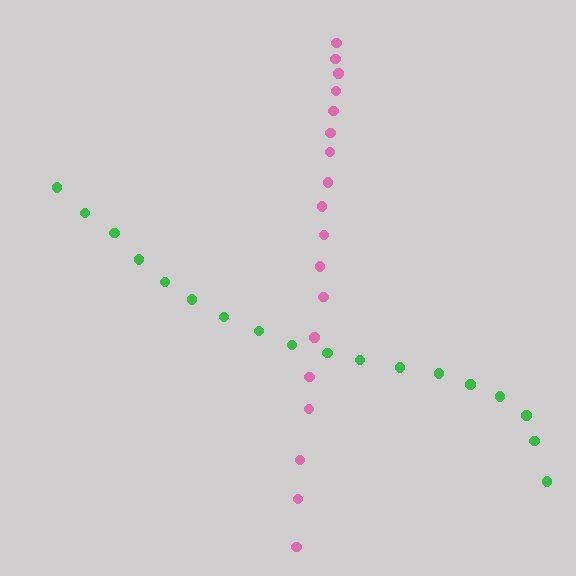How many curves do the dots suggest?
There are 2 distinct paths.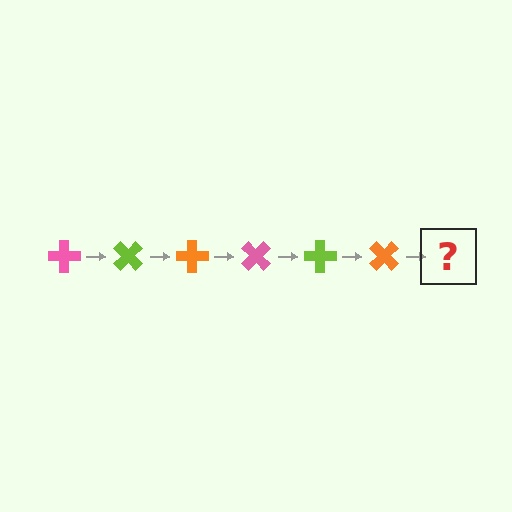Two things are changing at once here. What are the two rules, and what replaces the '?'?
The two rules are that it rotates 45 degrees each step and the color cycles through pink, lime, and orange. The '?' should be a pink cross, rotated 270 degrees from the start.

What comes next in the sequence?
The next element should be a pink cross, rotated 270 degrees from the start.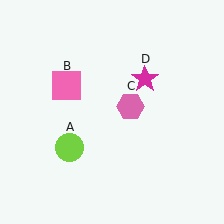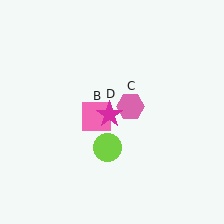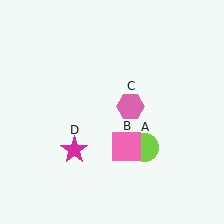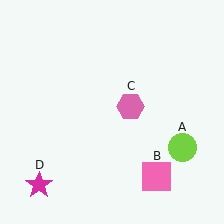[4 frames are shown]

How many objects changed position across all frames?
3 objects changed position: lime circle (object A), pink square (object B), magenta star (object D).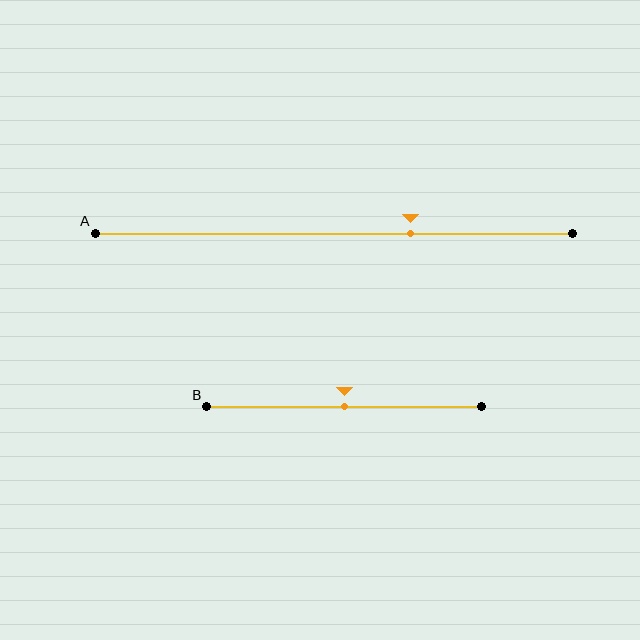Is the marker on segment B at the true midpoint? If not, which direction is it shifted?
Yes, the marker on segment B is at the true midpoint.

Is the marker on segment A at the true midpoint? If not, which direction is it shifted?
No, the marker on segment A is shifted to the right by about 16% of the segment length.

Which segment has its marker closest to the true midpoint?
Segment B has its marker closest to the true midpoint.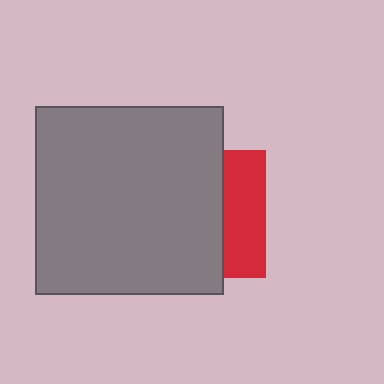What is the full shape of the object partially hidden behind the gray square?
The partially hidden object is a red square.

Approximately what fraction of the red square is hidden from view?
Roughly 67% of the red square is hidden behind the gray square.